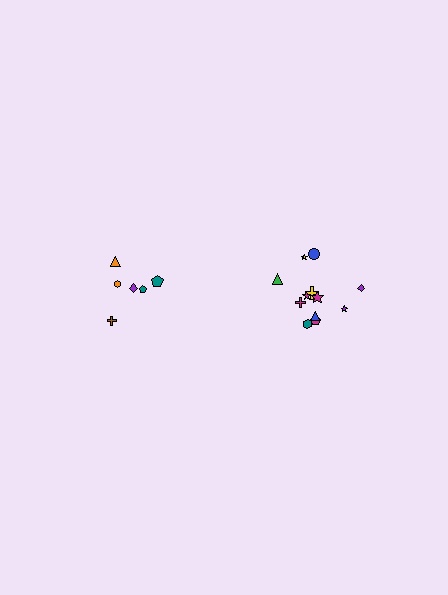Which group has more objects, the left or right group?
The right group.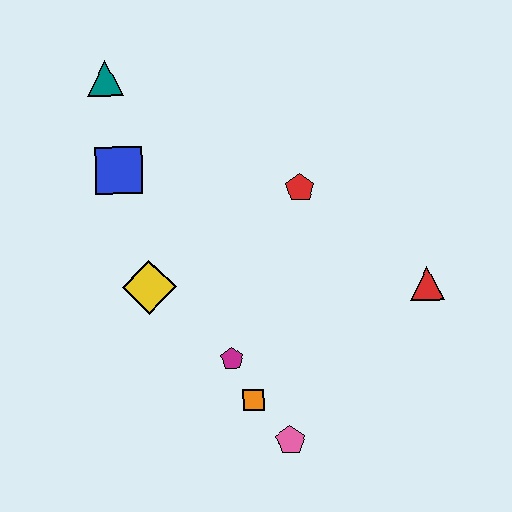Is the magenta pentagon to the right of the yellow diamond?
Yes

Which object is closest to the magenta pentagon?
The orange square is closest to the magenta pentagon.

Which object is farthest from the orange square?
The teal triangle is farthest from the orange square.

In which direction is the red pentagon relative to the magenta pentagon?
The red pentagon is above the magenta pentagon.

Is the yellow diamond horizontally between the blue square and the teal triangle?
No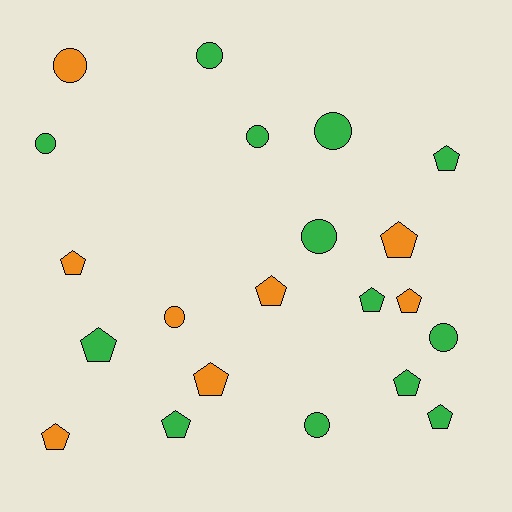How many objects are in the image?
There are 21 objects.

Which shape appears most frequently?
Pentagon, with 12 objects.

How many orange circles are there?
There are 2 orange circles.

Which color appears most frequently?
Green, with 13 objects.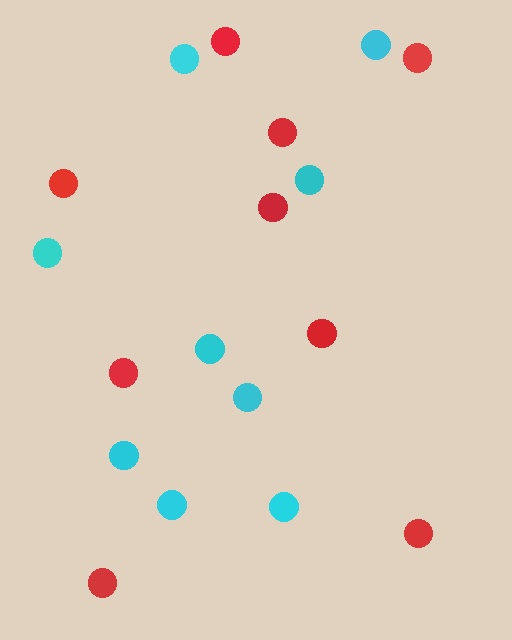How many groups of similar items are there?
There are 2 groups: one group of red circles (9) and one group of cyan circles (9).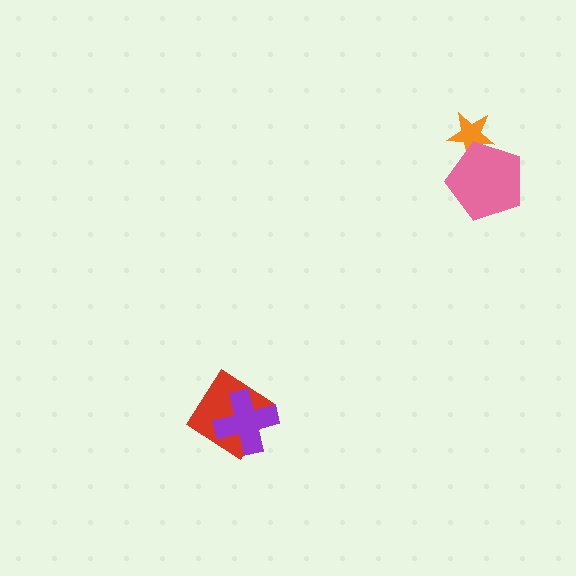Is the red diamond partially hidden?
Yes, it is partially covered by another shape.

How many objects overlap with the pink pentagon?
1 object overlaps with the pink pentagon.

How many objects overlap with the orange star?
1 object overlaps with the orange star.